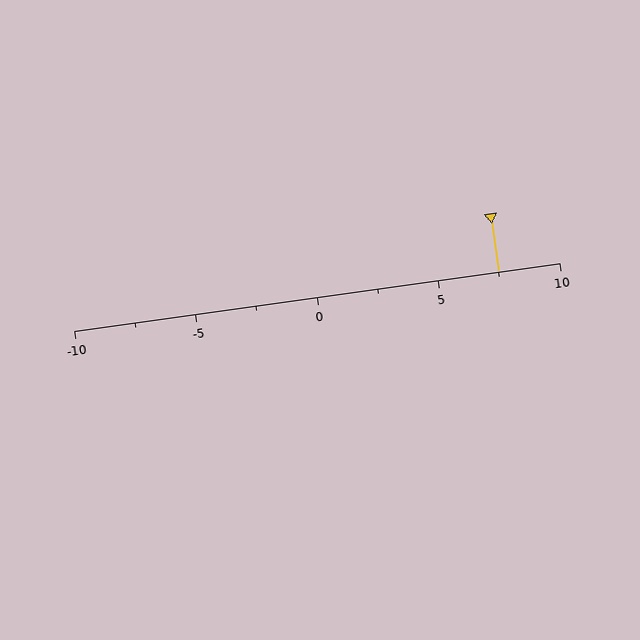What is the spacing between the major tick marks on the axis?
The major ticks are spaced 5 apart.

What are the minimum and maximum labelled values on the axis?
The axis runs from -10 to 10.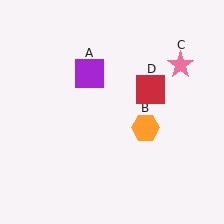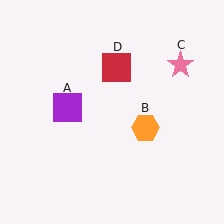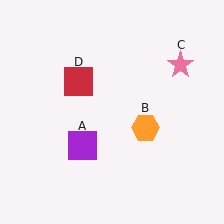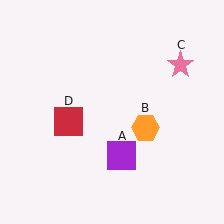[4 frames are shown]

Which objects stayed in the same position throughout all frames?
Orange hexagon (object B) and pink star (object C) remained stationary.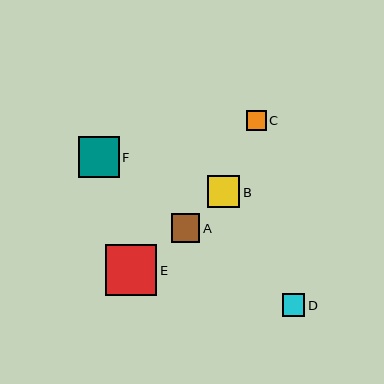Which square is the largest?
Square E is the largest with a size of approximately 51 pixels.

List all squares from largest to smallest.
From largest to smallest: E, F, B, A, D, C.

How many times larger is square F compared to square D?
Square F is approximately 1.8 times the size of square D.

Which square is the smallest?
Square C is the smallest with a size of approximately 20 pixels.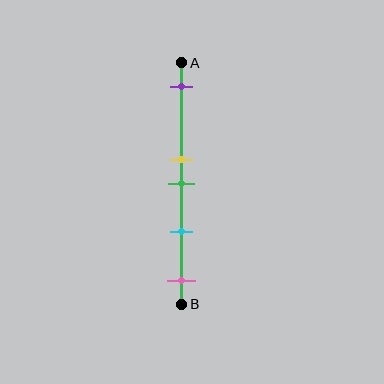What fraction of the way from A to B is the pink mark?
The pink mark is approximately 90% (0.9) of the way from A to B.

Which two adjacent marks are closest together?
The yellow and green marks are the closest adjacent pair.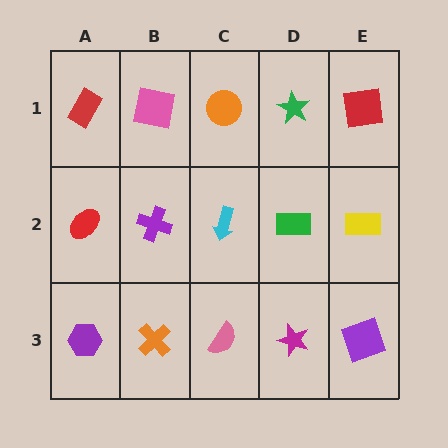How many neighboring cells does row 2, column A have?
3.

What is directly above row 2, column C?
An orange circle.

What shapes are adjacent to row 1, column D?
A green rectangle (row 2, column D), an orange circle (row 1, column C), a red square (row 1, column E).